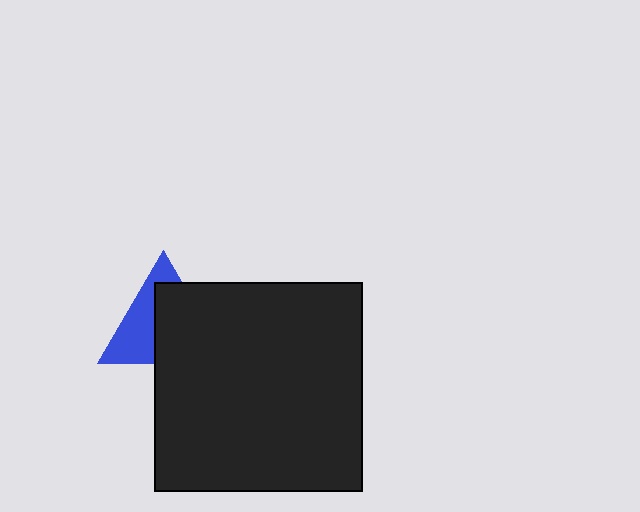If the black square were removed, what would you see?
You would see the complete blue triangle.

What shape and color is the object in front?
The object in front is a black square.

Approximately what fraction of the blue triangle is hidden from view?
Roughly 57% of the blue triangle is hidden behind the black square.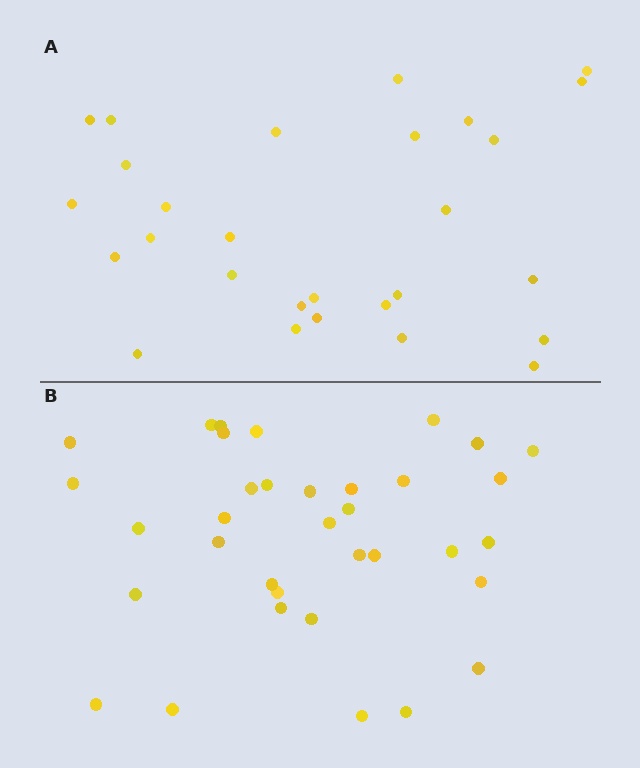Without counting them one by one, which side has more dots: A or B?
Region B (the bottom region) has more dots.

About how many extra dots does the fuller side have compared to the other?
Region B has roughly 8 or so more dots than region A.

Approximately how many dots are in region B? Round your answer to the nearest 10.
About 40 dots. (The exact count is 35, which rounds to 40.)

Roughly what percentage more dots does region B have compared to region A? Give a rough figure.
About 25% more.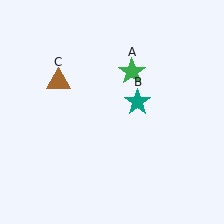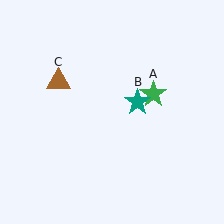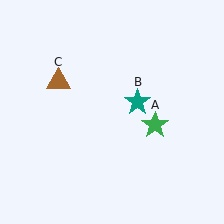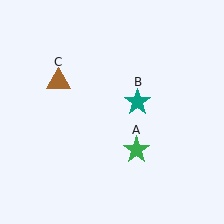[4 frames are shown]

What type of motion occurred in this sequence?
The green star (object A) rotated clockwise around the center of the scene.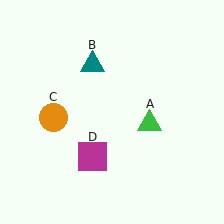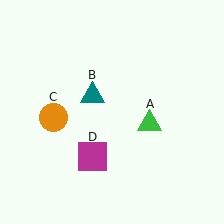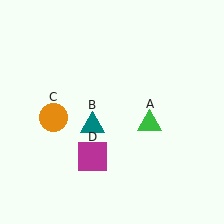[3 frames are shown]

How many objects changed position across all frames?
1 object changed position: teal triangle (object B).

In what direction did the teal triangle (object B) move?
The teal triangle (object B) moved down.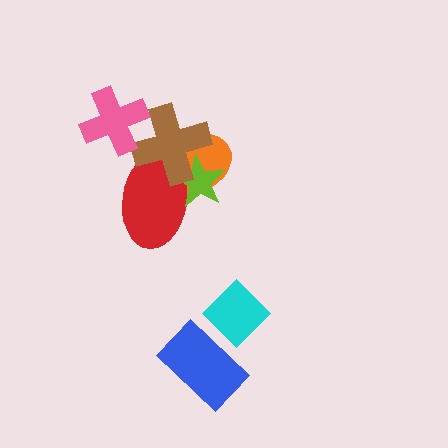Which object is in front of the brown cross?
The pink cross is in front of the brown cross.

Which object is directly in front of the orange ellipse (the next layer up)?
The red ellipse is directly in front of the orange ellipse.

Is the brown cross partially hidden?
Yes, it is partially covered by another shape.